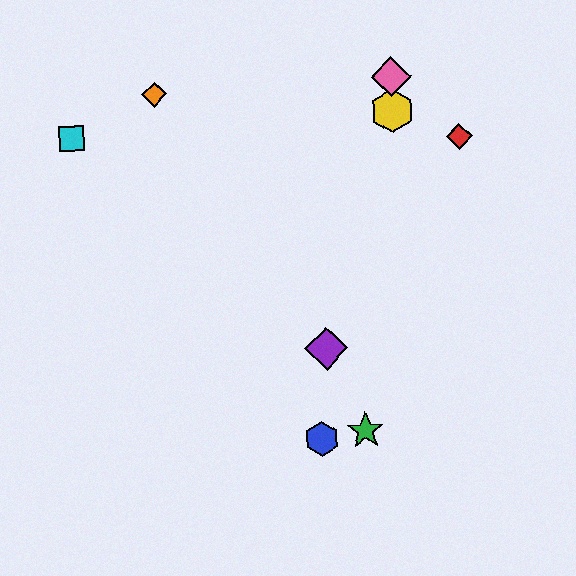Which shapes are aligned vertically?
The yellow hexagon, the pink diamond are aligned vertically.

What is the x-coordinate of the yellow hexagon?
The yellow hexagon is at x≈393.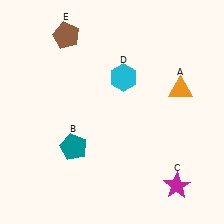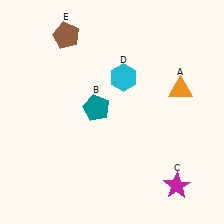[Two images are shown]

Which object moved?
The teal pentagon (B) moved up.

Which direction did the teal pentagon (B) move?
The teal pentagon (B) moved up.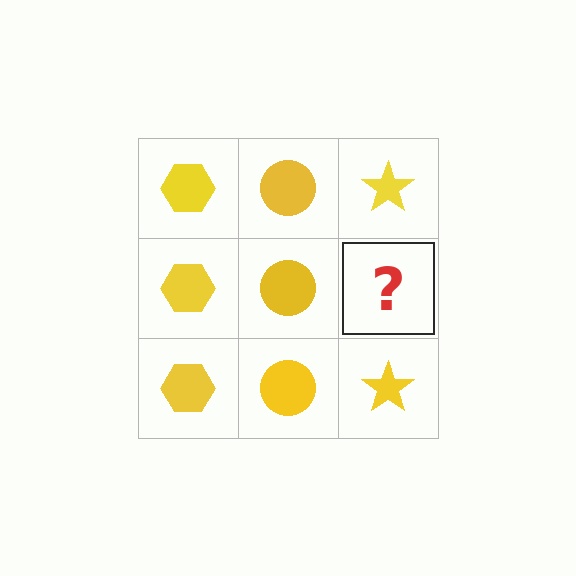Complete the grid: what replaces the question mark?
The question mark should be replaced with a yellow star.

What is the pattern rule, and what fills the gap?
The rule is that each column has a consistent shape. The gap should be filled with a yellow star.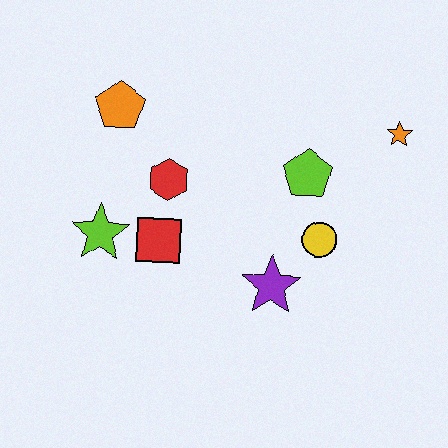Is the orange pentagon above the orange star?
Yes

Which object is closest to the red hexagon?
The red square is closest to the red hexagon.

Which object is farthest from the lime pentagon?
The lime star is farthest from the lime pentagon.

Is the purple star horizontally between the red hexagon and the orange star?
Yes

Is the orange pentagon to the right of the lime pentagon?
No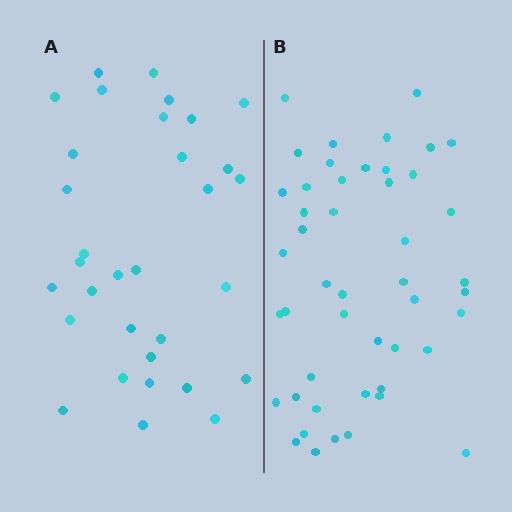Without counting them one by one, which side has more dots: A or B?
Region B (the right region) has more dots.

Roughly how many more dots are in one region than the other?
Region B has approximately 15 more dots than region A.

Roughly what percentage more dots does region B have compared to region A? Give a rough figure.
About 45% more.